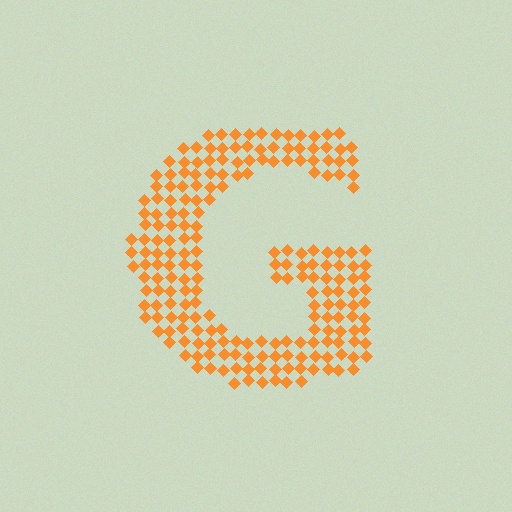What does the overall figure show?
The overall figure shows the letter G.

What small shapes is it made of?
It is made of small diamonds.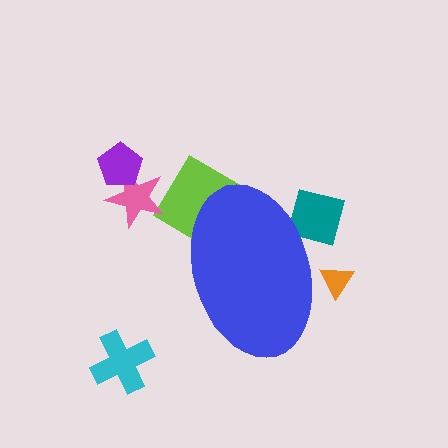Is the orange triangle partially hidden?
Yes, the orange triangle is partially hidden behind the blue ellipse.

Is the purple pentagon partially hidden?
No, the purple pentagon is fully visible.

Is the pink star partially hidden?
No, the pink star is fully visible.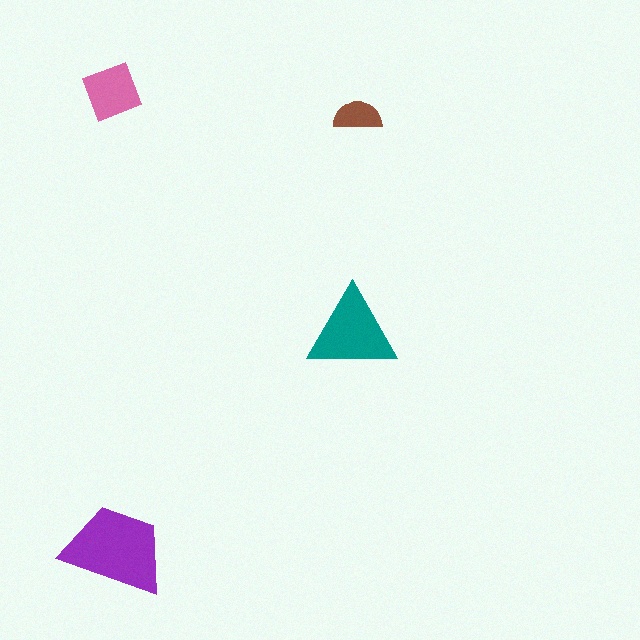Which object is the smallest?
The brown semicircle.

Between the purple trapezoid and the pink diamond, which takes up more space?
The purple trapezoid.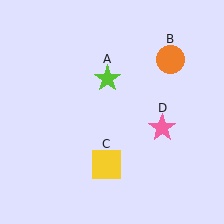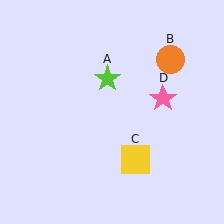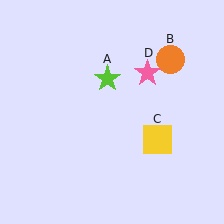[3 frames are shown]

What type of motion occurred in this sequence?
The yellow square (object C), pink star (object D) rotated counterclockwise around the center of the scene.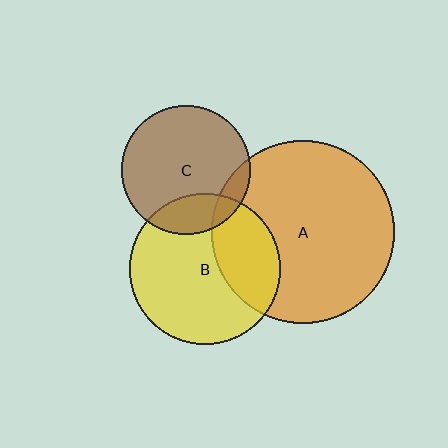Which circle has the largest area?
Circle A (orange).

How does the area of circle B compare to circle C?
Approximately 1.4 times.